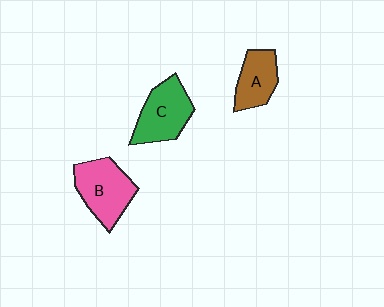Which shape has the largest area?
Shape B (pink).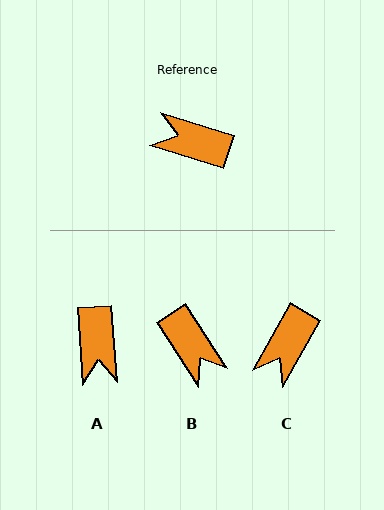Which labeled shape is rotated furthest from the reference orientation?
B, about 140 degrees away.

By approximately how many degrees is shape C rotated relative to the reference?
Approximately 78 degrees counter-clockwise.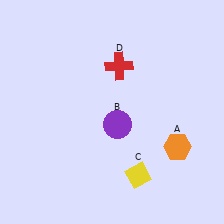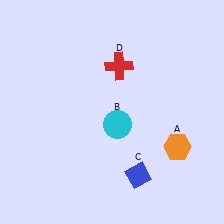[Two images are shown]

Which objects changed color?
B changed from purple to cyan. C changed from yellow to blue.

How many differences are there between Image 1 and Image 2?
There are 2 differences between the two images.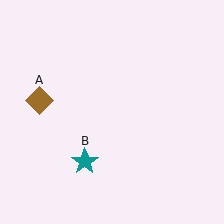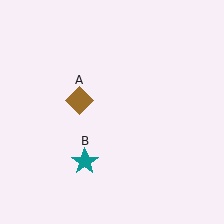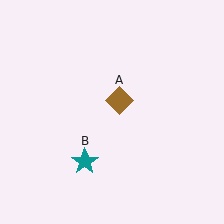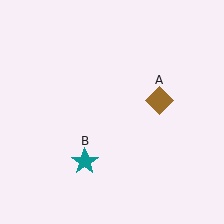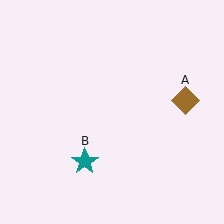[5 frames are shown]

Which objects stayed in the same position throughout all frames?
Teal star (object B) remained stationary.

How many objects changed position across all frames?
1 object changed position: brown diamond (object A).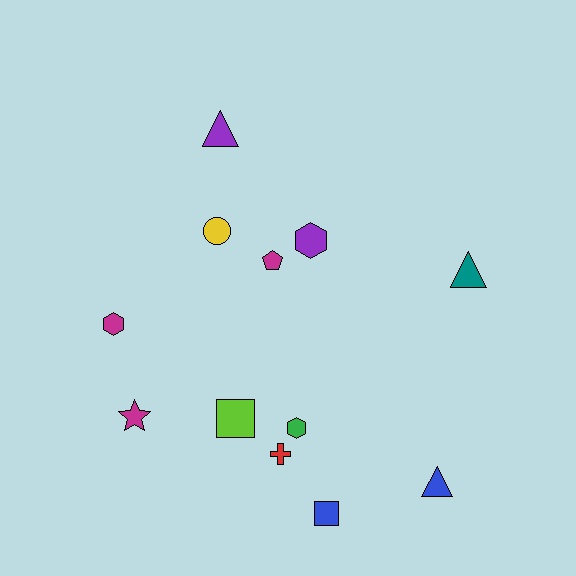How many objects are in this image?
There are 12 objects.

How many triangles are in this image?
There are 3 triangles.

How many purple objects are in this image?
There are 2 purple objects.